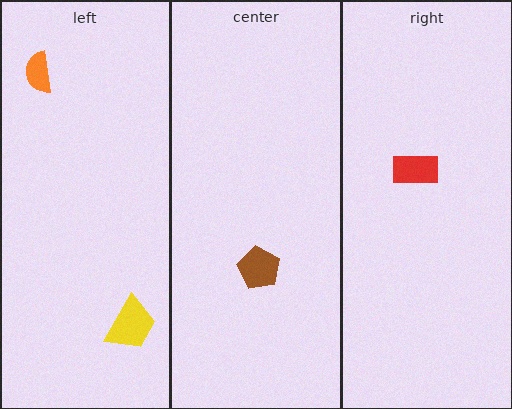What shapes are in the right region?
The red rectangle.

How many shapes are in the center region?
1.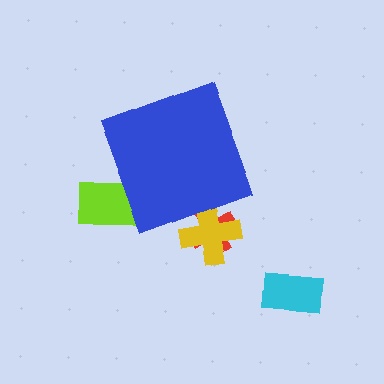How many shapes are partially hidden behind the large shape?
3 shapes are partially hidden.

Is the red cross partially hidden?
Yes, the red cross is partially hidden behind the blue diamond.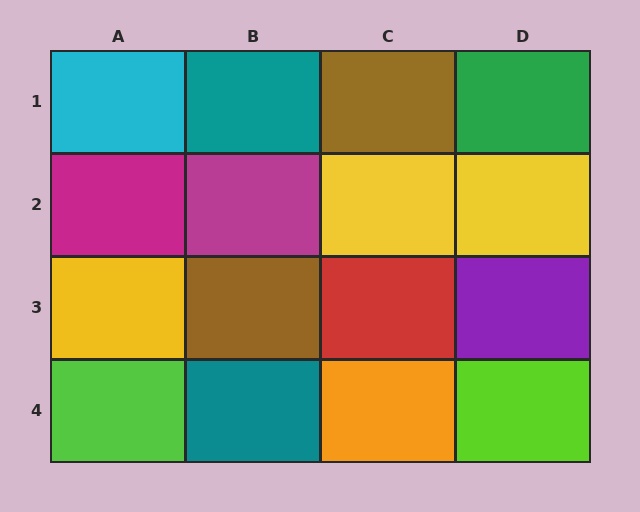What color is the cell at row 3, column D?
Purple.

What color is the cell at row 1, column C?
Brown.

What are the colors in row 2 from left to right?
Magenta, magenta, yellow, yellow.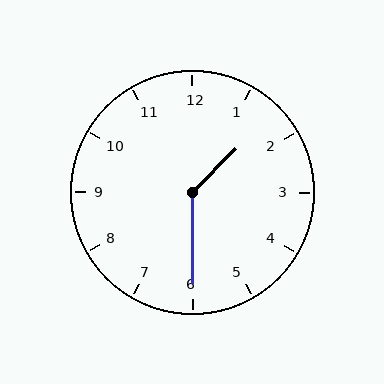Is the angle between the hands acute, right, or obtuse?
It is obtuse.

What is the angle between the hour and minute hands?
Approximately 135 degrees.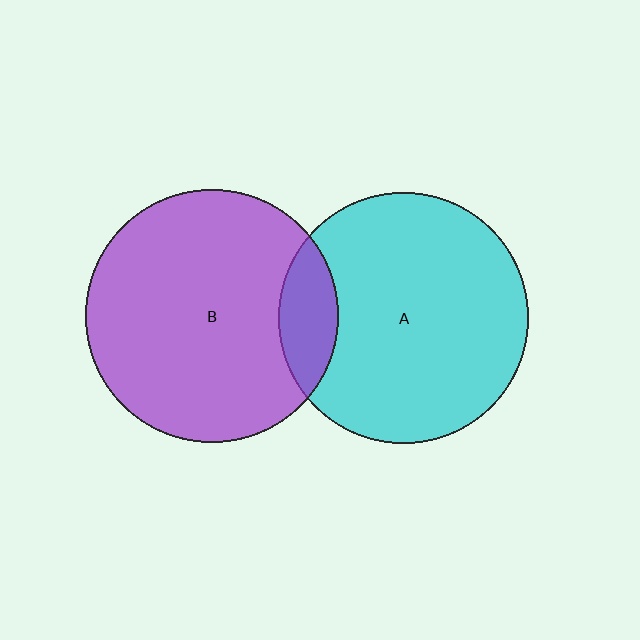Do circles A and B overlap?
Yes.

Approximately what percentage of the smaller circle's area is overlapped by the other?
Approximately 15%.